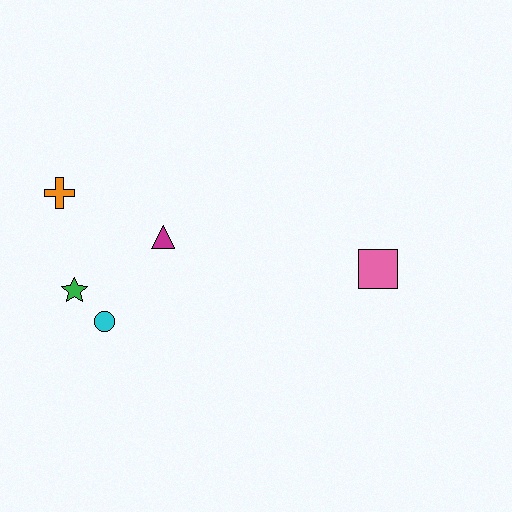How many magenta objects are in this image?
There is 1 magenta object.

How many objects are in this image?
There are 5 objects.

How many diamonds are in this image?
There are no diamonds.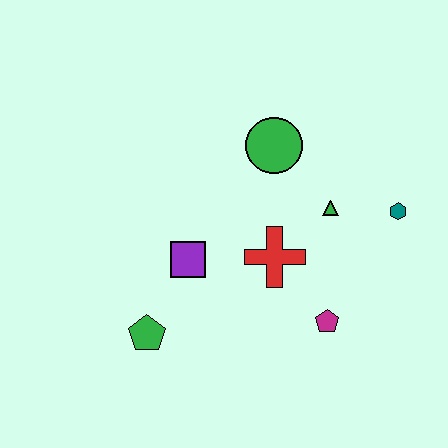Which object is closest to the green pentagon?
The purple square is closest to the green pentagon.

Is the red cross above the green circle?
No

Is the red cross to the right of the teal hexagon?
No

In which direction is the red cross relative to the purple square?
The red cross is to the right of the purple square.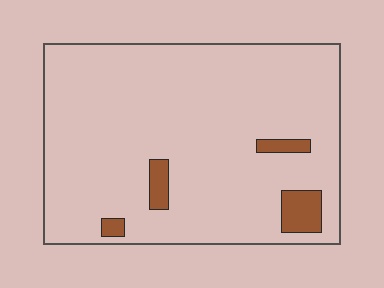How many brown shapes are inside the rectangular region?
4.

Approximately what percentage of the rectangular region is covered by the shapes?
Approximately 5%.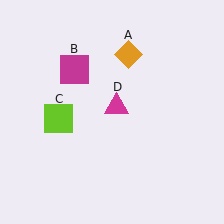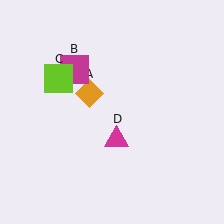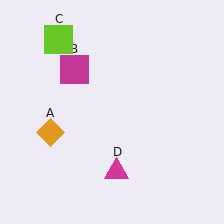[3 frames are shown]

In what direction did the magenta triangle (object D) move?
The magenta triangle (object D) moved down.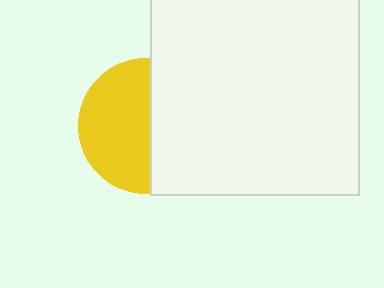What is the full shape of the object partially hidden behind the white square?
The partially hidden object is a yellow circle.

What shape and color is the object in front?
The object in front is a white square.